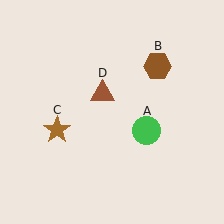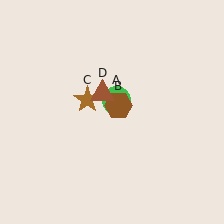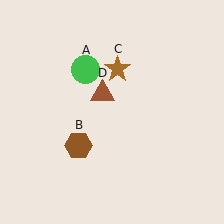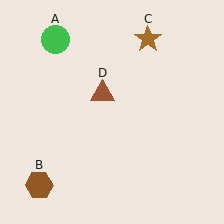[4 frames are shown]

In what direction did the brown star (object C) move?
The brown star (object C) moved up and to the right.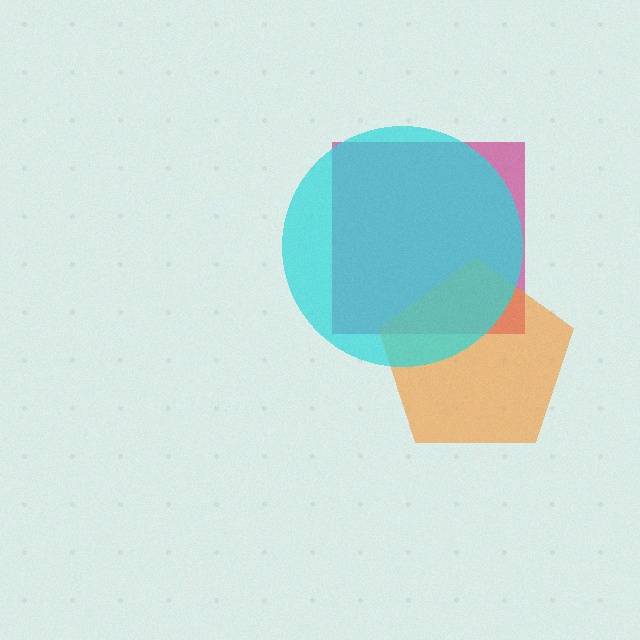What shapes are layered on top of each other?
The layered shapes are: a magenta square, an orange pentagon, a cyan circle.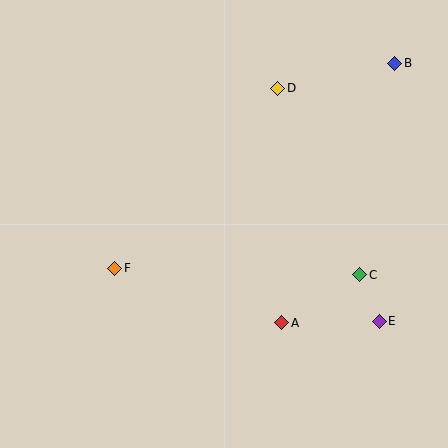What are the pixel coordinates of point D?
Point D is at (278, 88).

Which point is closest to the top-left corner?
Point D is closest to the top-left corner.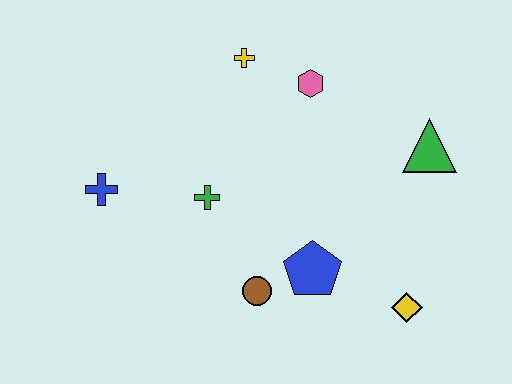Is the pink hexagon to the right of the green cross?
Yes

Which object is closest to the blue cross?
The green cross is closest to the blue cross.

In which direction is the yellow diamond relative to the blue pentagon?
The yellow diamond is to the right of the blue pentagon.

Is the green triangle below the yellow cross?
Yes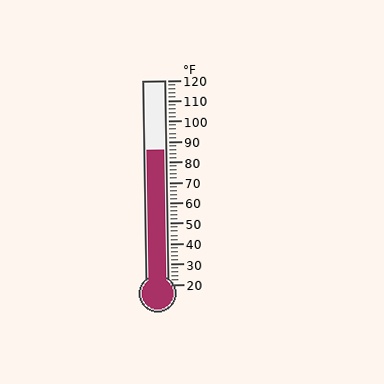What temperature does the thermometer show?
The thermometer shows approximately 86°F.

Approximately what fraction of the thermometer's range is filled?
The thermometer is filled to approximately 65% of its range.